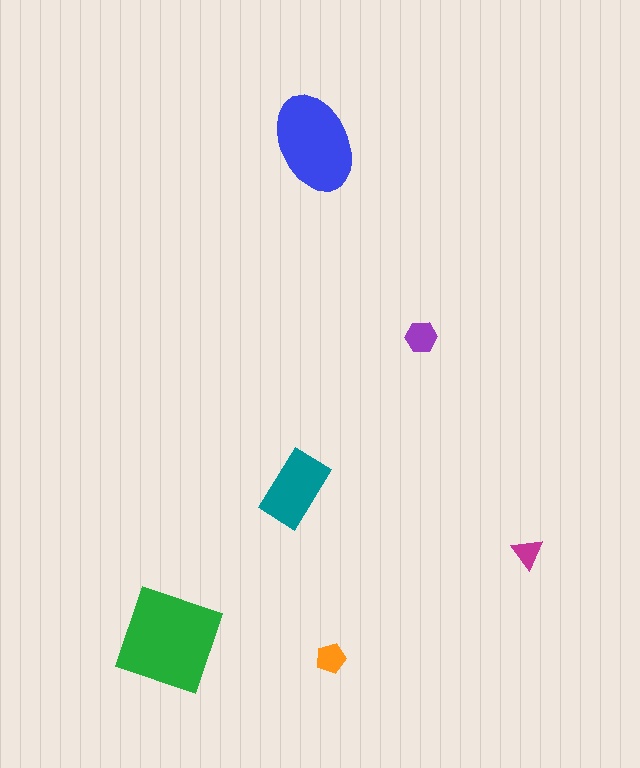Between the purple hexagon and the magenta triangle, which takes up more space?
The purple hexagon.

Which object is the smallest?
The magenta triangle.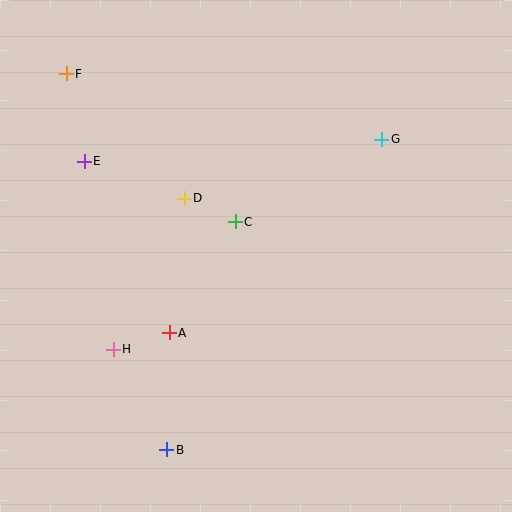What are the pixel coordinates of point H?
Point H is at (113, 349).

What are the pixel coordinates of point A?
Point A is at (169, 333).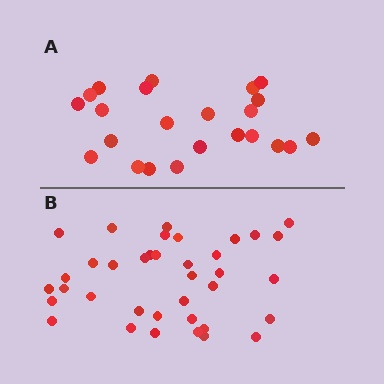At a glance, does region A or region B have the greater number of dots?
Region B (the bottom region) has more dots.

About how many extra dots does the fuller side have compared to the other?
Region B has approximately 15 more dots than region A.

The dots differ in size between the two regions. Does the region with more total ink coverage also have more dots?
No. Region A has more total ink coverage because its dots are larger, but region B actually contains more individual dots. Total area can be misleading — the number of items is what matters here.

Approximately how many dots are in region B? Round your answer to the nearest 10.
About 40 dots. (The exact count is 37, which rounds to 40.)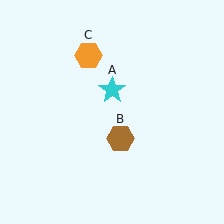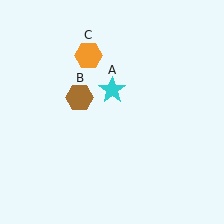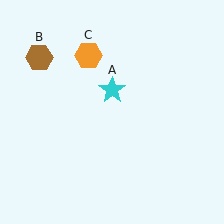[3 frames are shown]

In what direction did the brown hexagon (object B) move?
The brown hexagon (object B) moved up and to the left.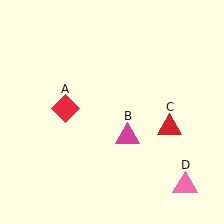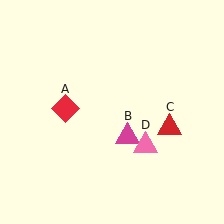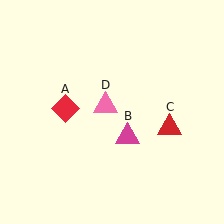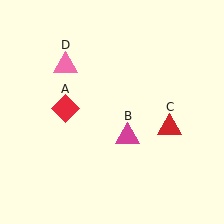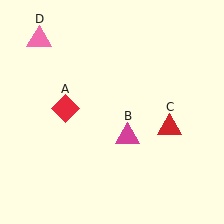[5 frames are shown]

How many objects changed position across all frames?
1 object changed position: pink triangle (object D).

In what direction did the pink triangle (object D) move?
The pink triangle (object D) moved up and to the left.